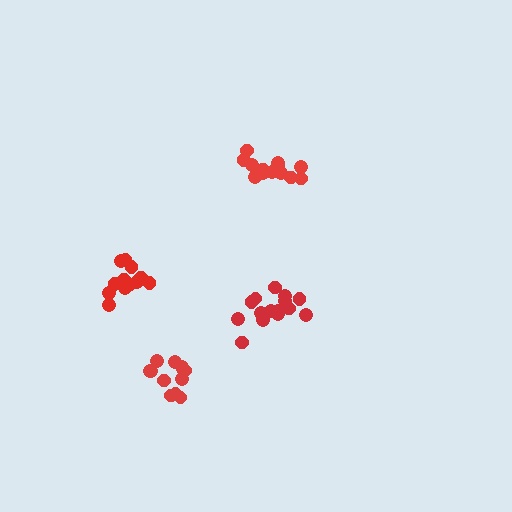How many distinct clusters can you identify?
There are 4 distinct clusters.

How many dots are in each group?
Group 1: 13 dots, Group 2: 12 dots, Group 3: 15 dots, Group 4: 12 dots (52 total).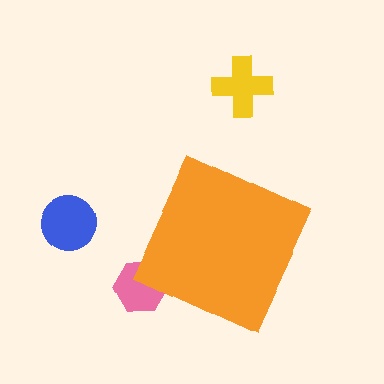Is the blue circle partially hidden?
No, the blue circle is fully visible.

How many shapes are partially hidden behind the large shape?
1 shape is partially hidden.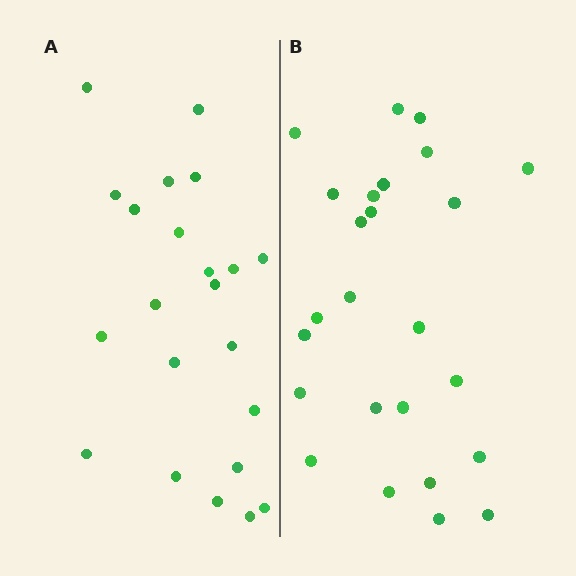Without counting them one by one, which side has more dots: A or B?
Region B (the right region) has more dots.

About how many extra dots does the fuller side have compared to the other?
Region B has just a few more — roughly 2 or 3 more dots than region A.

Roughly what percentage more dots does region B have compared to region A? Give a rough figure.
About 15% more.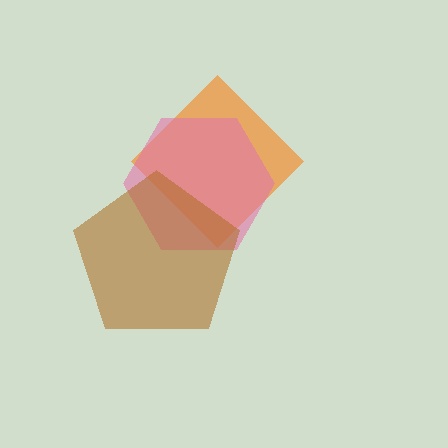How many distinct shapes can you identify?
There are 3 distinct shapes: an orange diamond, a pink hexagon, a brown pentagon.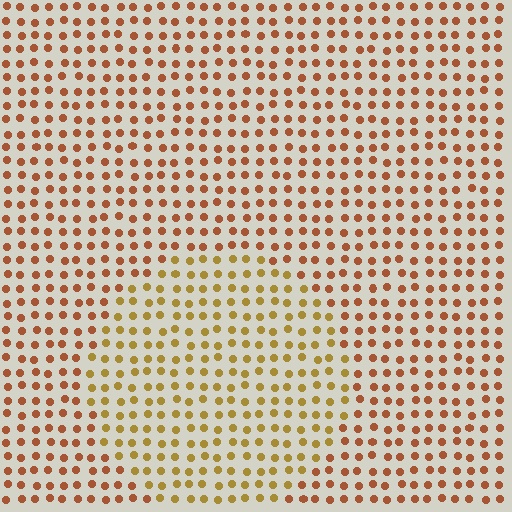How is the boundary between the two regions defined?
The boundary is defined purely by a slight shift in hue (about 29 degrees). Spacing, size, and orientation are identical on both sides.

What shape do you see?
I see a circle.